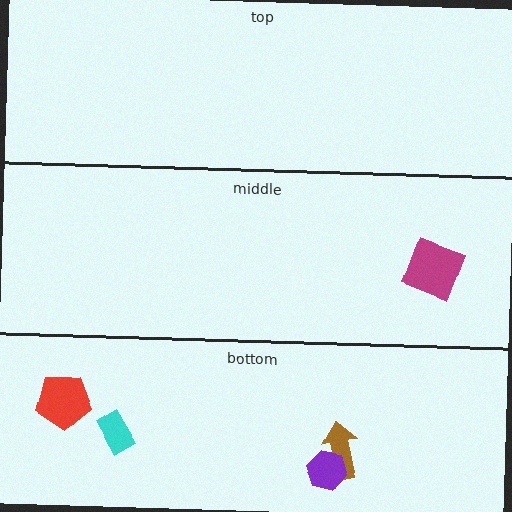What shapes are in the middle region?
The magenta square.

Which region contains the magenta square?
The middle region.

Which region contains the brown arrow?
The bottom region.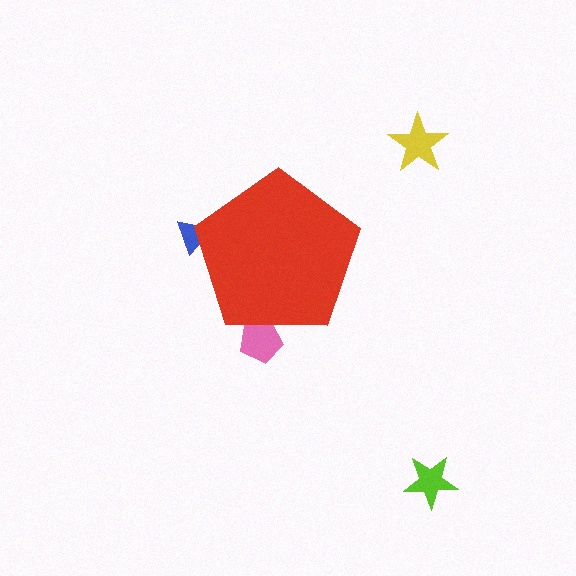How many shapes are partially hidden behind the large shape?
2 shapes are partially hidden.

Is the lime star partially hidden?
No, the lime star is fully visible.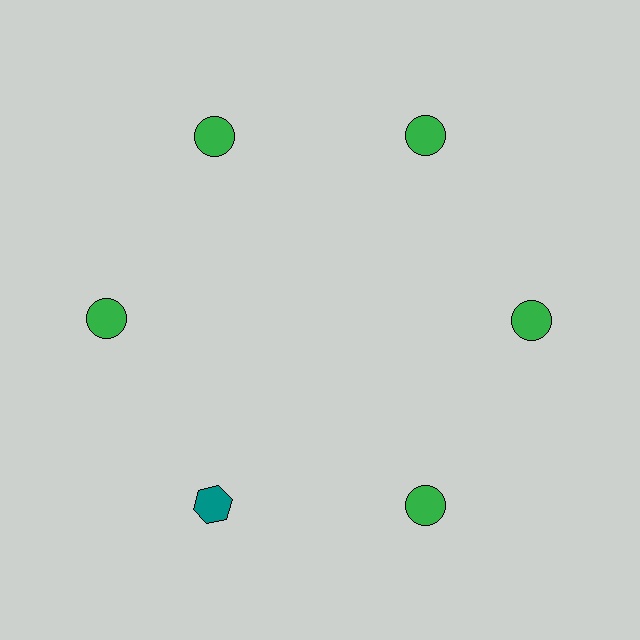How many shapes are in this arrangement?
There are 6 shapes arranged in a ring pattern.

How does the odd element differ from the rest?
It differs in both color (teal instead of green) and shape (hexagon instead of circle).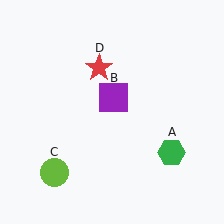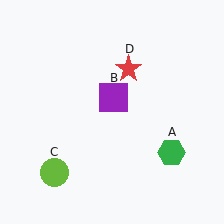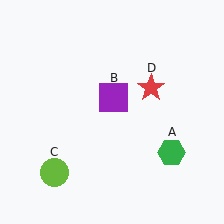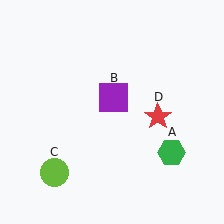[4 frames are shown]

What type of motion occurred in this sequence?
The red star (object D) rotated clockwise around the center of the scene.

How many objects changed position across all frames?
1 object changed position: red star (object D).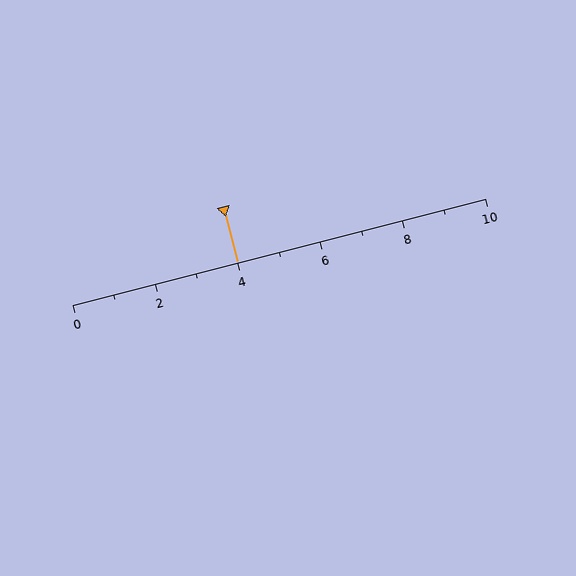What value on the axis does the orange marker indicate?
The marker indicates approximately 4.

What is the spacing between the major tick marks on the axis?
The major ticks are spaced 2 apart.